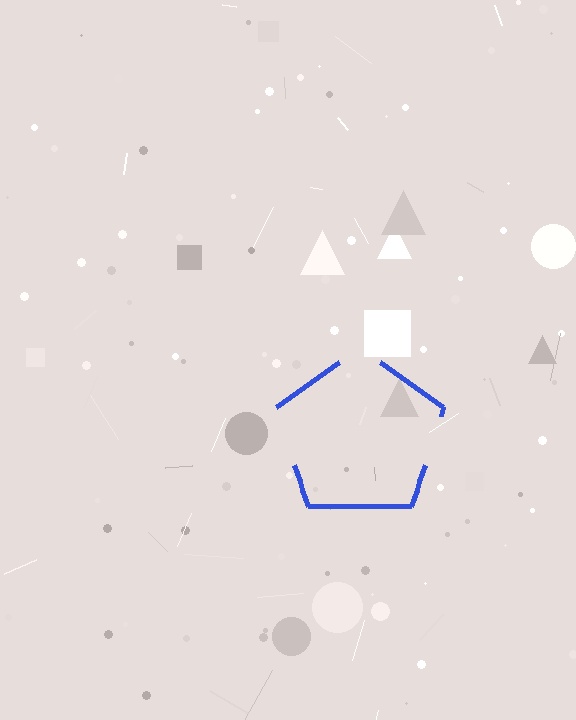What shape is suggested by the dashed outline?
The dashed outline suggests a pentagon.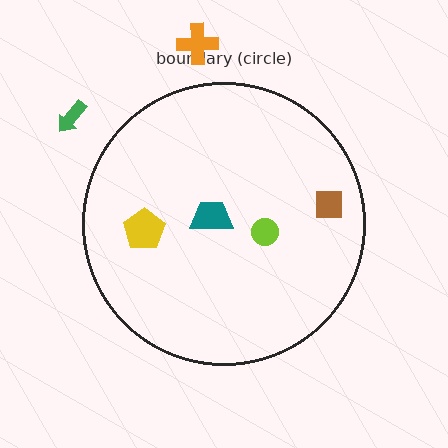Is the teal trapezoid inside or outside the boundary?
Inside.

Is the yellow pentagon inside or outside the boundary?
Inside.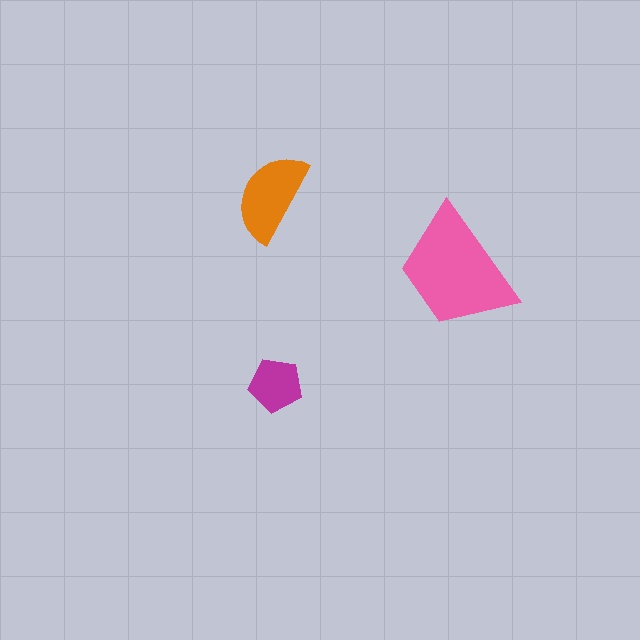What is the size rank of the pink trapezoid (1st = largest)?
1st.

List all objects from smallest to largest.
The magenta pentagon, the orange semicircle, the pink trapezoid.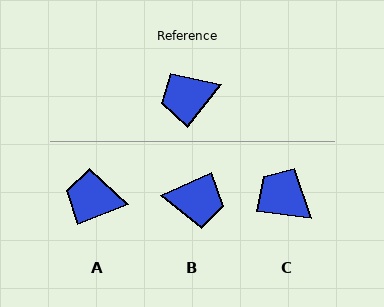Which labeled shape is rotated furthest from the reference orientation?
B, about 153 degrees away.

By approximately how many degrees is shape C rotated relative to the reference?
Approximately 59 degrees clockwise.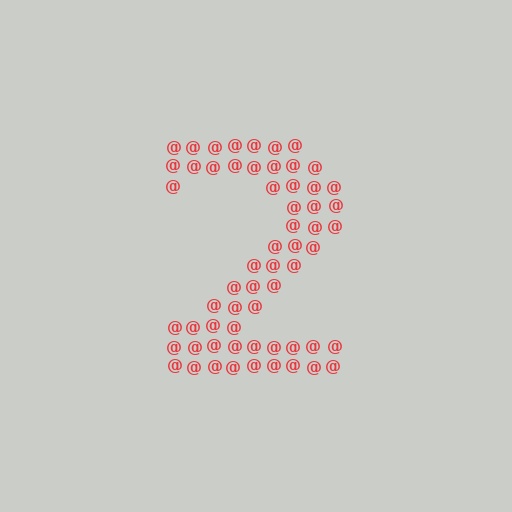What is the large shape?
The large shape is the digit 2.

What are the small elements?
The small elements are at signs.